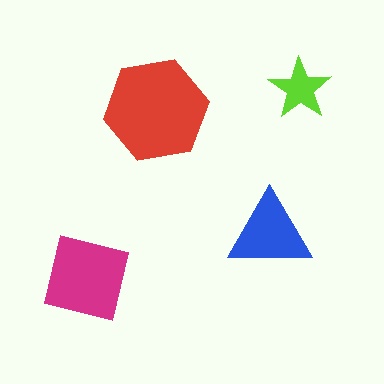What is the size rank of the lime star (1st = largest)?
4th.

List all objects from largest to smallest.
The red hexagon, the magenta square, the blue triangle, the lime star.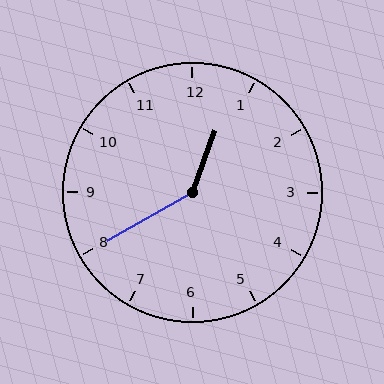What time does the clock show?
12:40.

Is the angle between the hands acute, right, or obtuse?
It is obtuse.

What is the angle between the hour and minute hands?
Approximately 140 degrees.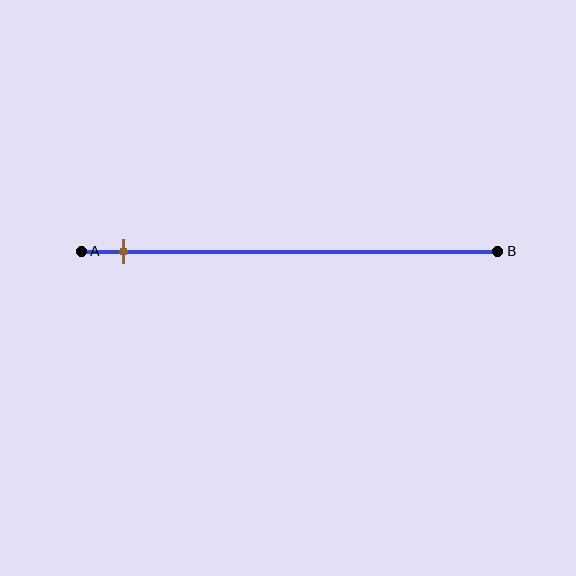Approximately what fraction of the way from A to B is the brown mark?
The brown mark is approximately 10% of the way from A to B.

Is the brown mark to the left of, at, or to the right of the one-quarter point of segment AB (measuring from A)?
The brown mark is to the left of the one-quarter point of segment AB.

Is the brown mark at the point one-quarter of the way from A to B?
No, the mark is at about 10% from A, not at the 25% one-quarter point.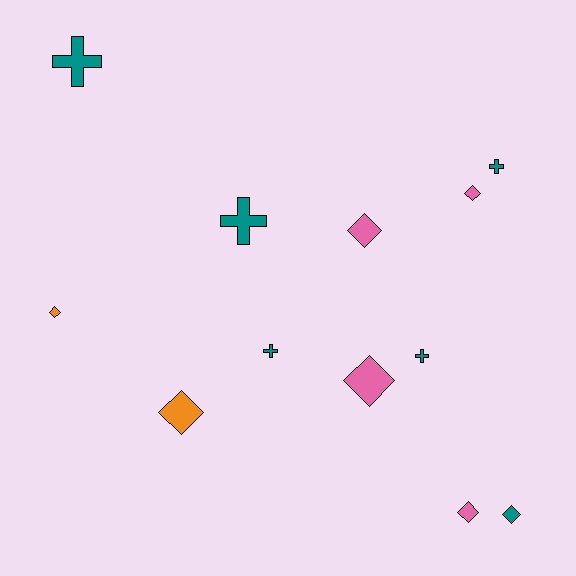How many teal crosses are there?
There are 5 teal crosses.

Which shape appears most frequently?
Diamond, with 7 objects.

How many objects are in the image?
There are 12 objects.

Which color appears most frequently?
Teal, with 6 objects.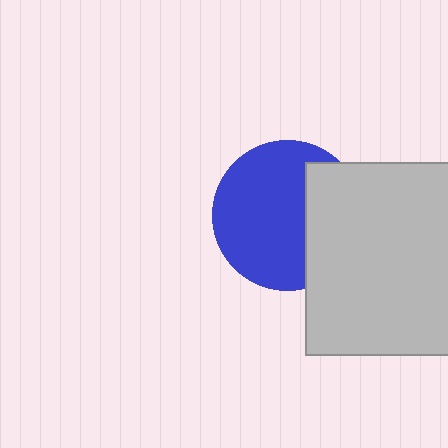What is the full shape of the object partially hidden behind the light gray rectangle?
The partially hidden object is a blue circle.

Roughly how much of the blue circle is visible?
Most of it is visible (roughly 67%).